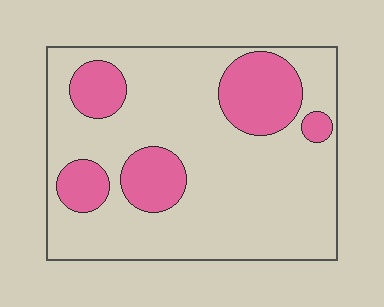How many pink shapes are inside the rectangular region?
5.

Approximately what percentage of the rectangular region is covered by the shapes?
Approximately 25%.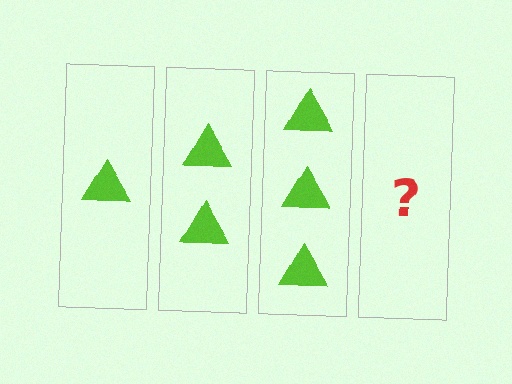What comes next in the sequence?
The next element should be 4 triangles.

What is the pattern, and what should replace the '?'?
The pattern is that each step adds one more triangle. The '?' should be 4 triangles.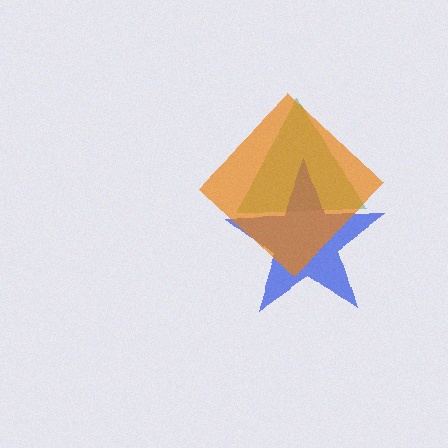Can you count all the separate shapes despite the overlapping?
Yes, there are 3 separate shapes.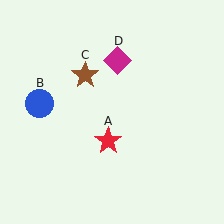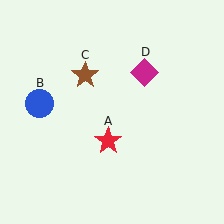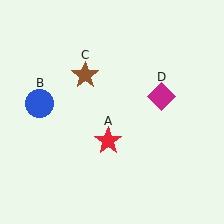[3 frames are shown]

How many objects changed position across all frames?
1 object changed position: magenta diamond (object D).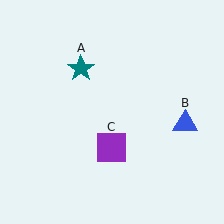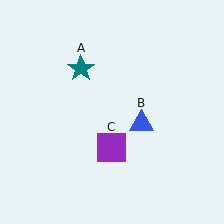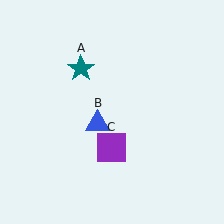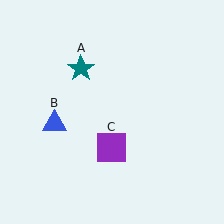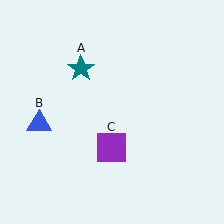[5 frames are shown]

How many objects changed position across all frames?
1 object changed position: blue triangle (object B).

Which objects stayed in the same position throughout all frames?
Teal star (object A) and purple square (object C) remained stationary.